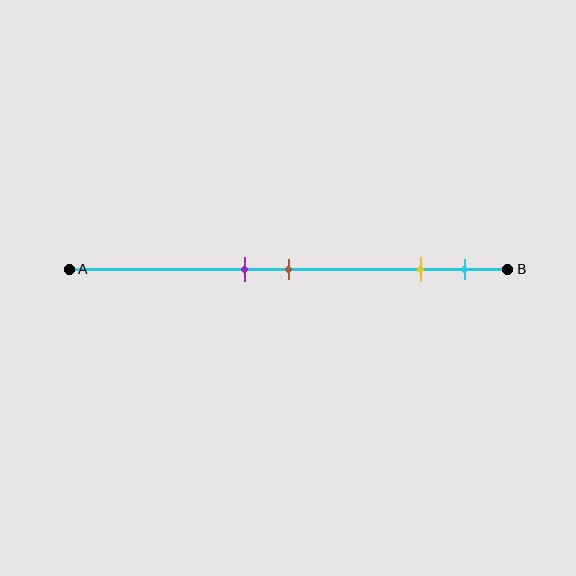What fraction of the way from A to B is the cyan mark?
The cyan mark is approximately 90% (0.9) of the way from A to B.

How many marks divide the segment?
There are 4 marks dividing the segment.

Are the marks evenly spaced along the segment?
No, the marks are not evenly spaced.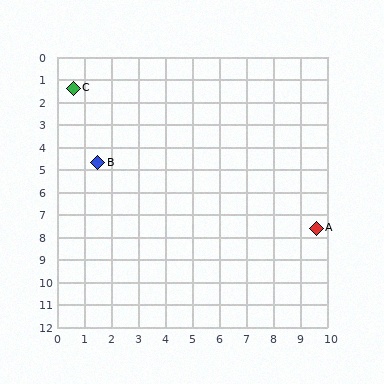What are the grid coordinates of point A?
Point A is at approximately (9.6, 7.6).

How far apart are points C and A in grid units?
Points C and A are about 10.9 grid units apart.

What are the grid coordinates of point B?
Point B is at approximately (1.5, 4.7).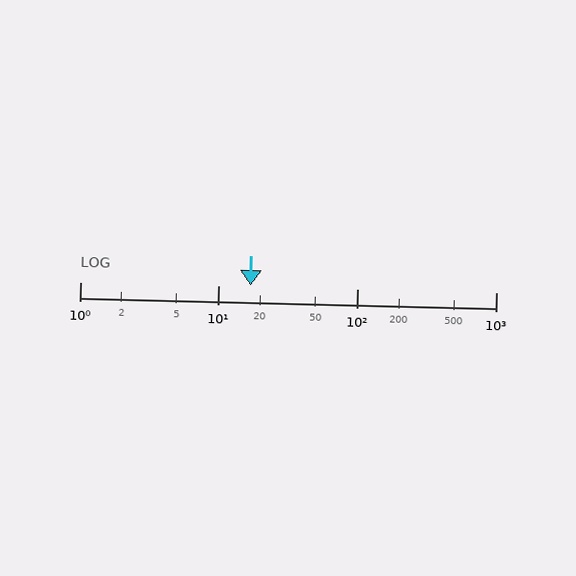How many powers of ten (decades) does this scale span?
The scale spans 3 decades, from 1 to 1000.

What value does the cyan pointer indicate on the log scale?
The pointer indicates approximately 17.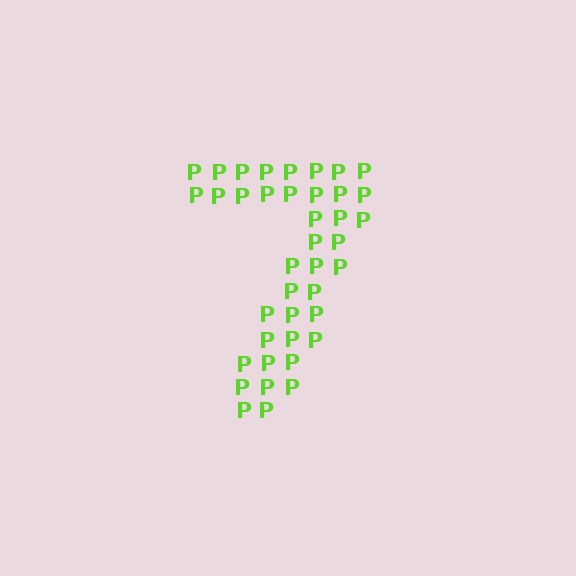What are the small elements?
The small elements are letter P's.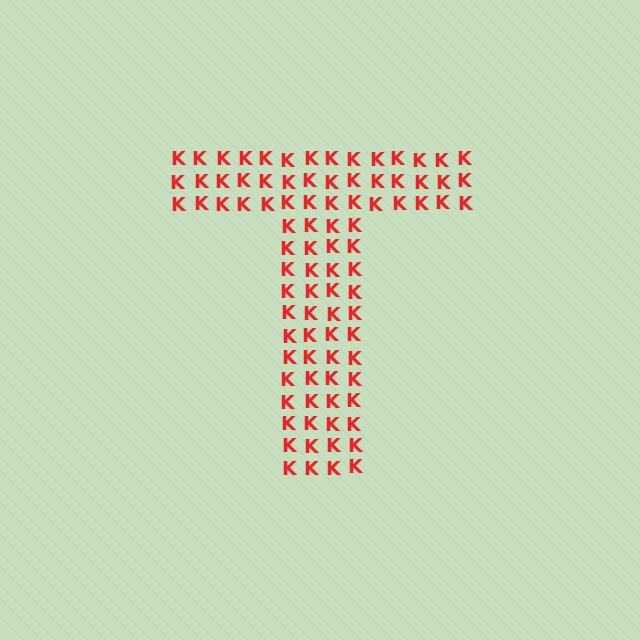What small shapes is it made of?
It is made of small letter K's.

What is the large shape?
The large shape is the letter T.